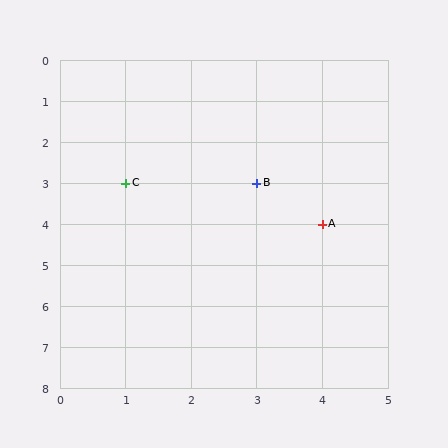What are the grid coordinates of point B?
Point B is at grid coordinates (3, 3).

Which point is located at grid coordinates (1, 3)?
Point C is at (1, 3).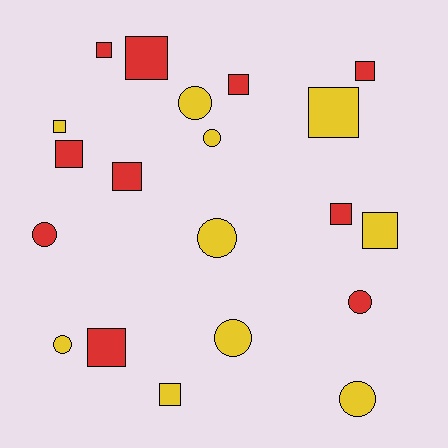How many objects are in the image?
There are 20 objects.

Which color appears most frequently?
Red, with 10 objects.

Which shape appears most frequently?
Square, with 12 objects.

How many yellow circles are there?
There are 6 yellow circles.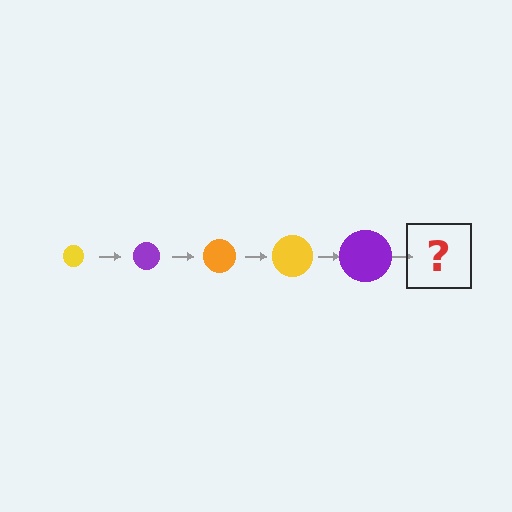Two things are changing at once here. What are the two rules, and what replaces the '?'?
The two rules are that the circle grows larger each step and the color cycles through yellow, purple, and orange. The '?' should be an orange circle, larger than the previous one.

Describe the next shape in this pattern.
It should be an orange circle, larger than the previous one.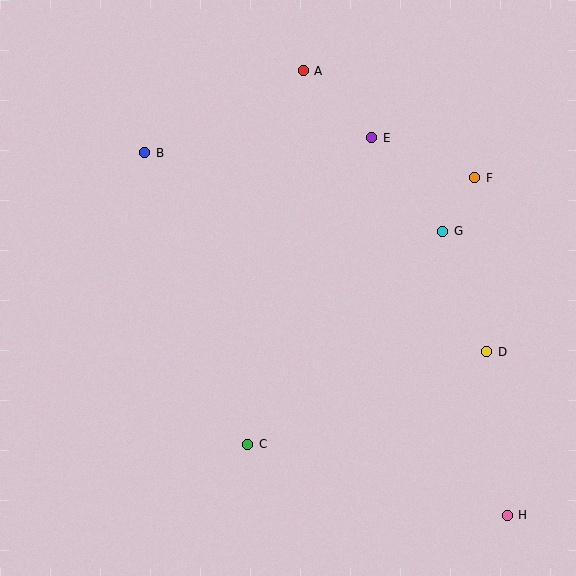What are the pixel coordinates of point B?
Point B is at (145, 153).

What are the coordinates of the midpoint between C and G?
The midpoint between C and G is at (345, 338).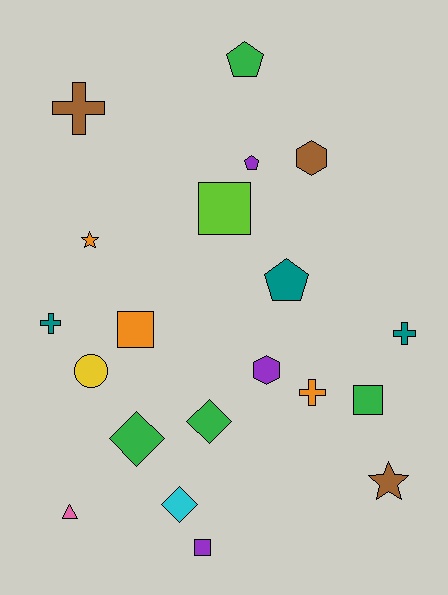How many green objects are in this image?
There are 4 green objects.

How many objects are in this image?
There are 20 objects.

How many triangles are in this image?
There is 1 triangle.